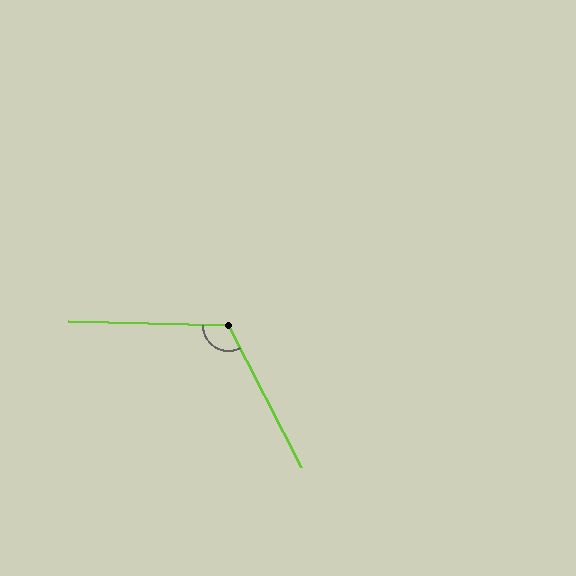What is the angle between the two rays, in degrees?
Approximately 119 degrees.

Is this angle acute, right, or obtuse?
It is obtuse.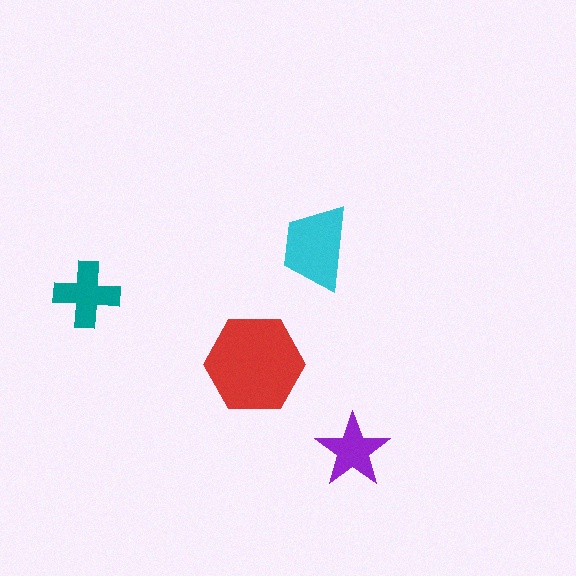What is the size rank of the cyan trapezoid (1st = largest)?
2nd.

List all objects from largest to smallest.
The red hexagon, the cyan trapezoid, the teal cross, the purple star.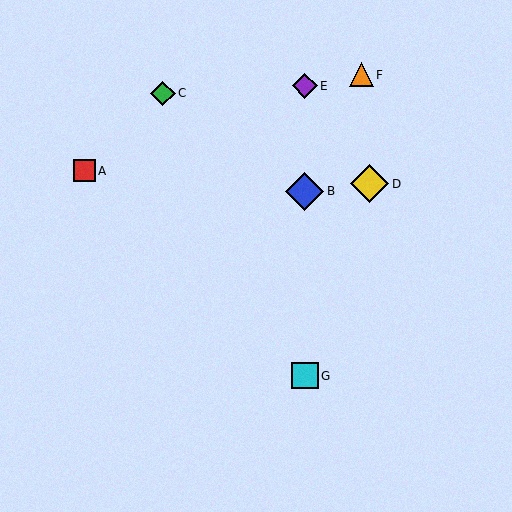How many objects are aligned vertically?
3 objects (B, E, G) are aligned vertically.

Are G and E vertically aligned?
Yes, both are at x≈305.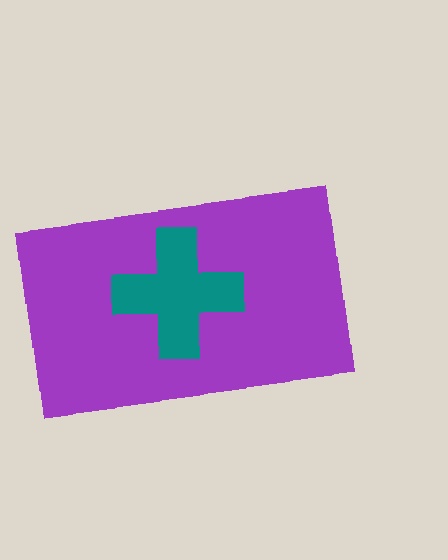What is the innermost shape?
The teal cross.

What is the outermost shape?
The purple rectangle.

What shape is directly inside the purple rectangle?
The teal cross.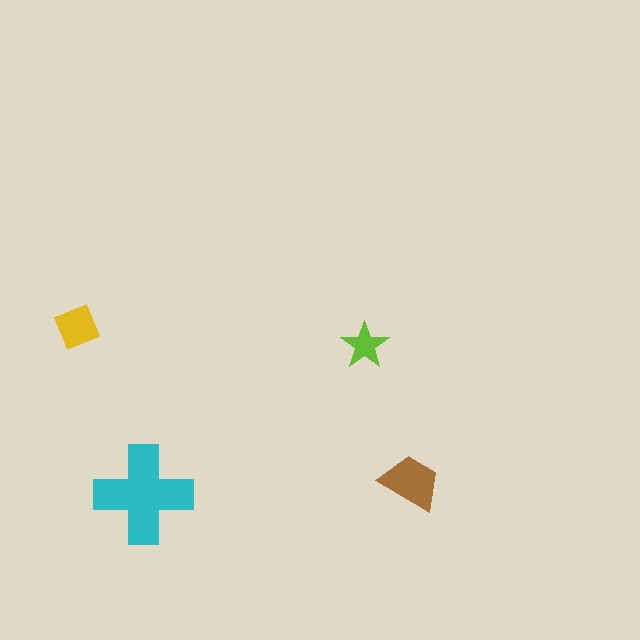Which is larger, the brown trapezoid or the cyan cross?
The cyan cross.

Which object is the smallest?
The lime star.